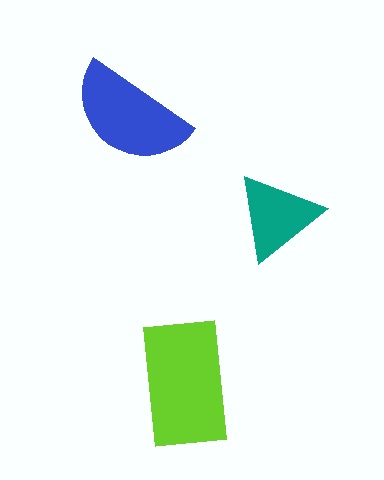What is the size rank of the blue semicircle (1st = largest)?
2nd.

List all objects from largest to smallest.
The lime rectangle, the blue semicircle, the teal triangle.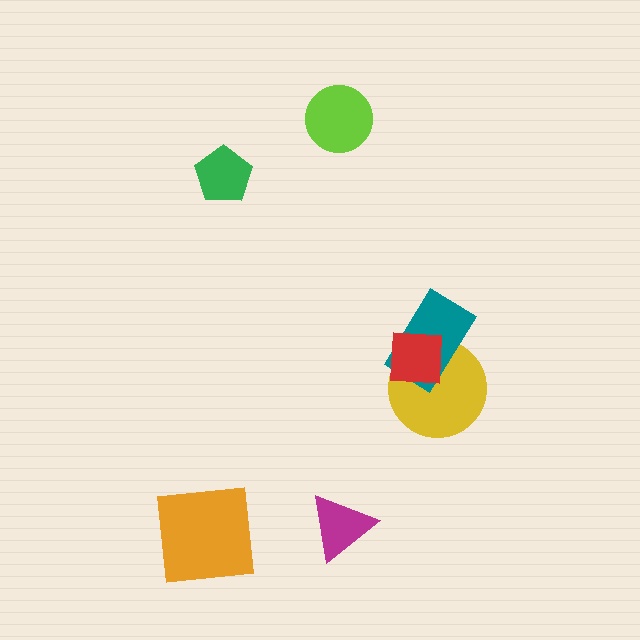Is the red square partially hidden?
No, no other shape covers it.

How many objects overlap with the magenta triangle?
0 objects overlap with the magenta triangle.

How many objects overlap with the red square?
2 objects overlap with the red square.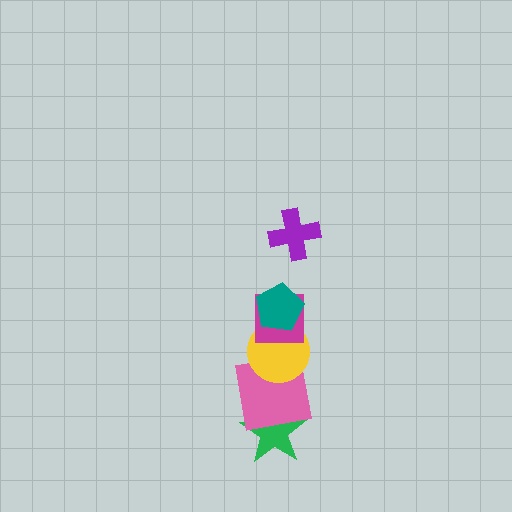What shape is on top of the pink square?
The yellow circle is on top of the pink square.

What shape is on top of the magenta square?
The teal pentagon is on top of the magenta square.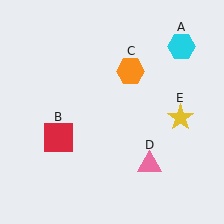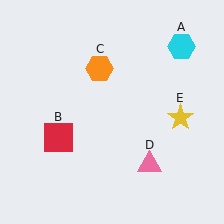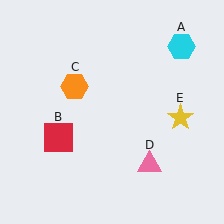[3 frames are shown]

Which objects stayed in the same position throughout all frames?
Cyan hexagon (object A) and red square (object B) and pink triangle (object D) and yellow star (object E) remained stationary.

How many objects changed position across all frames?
1 object changed position: orange hexagon (object C).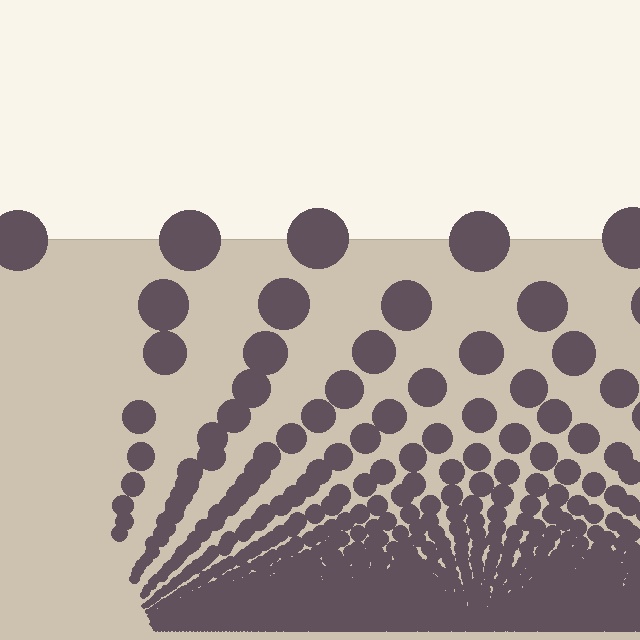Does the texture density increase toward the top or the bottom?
Density increases toward the bottom.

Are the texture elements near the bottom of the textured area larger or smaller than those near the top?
Smaller. The gradient is inverted — elements near the bottom are smaller and denser.